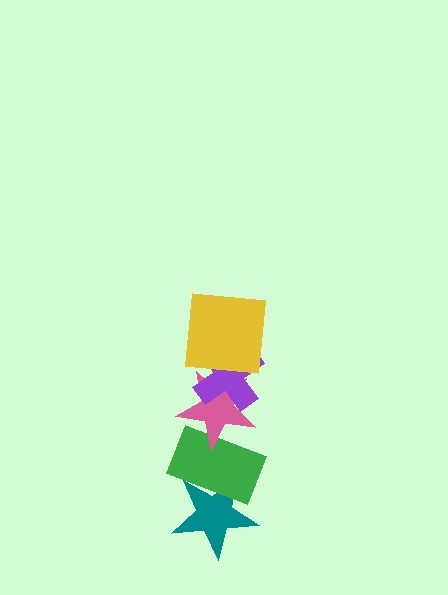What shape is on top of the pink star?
The purple cross is on top of the pink star.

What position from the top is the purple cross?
The purple cross is 2nd from the top.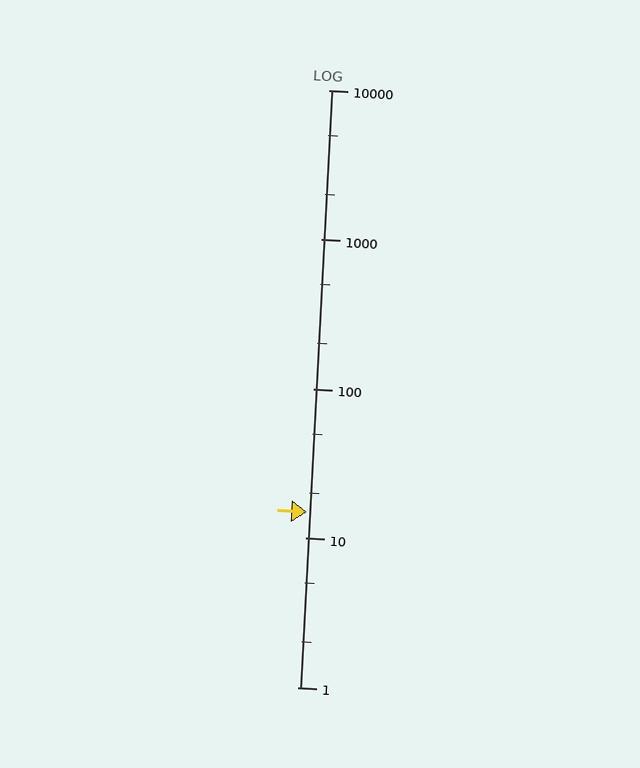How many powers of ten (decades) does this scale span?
The scale spans 4 decades, from 1 to 10000.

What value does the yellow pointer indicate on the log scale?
The pointer indicates approximately 15.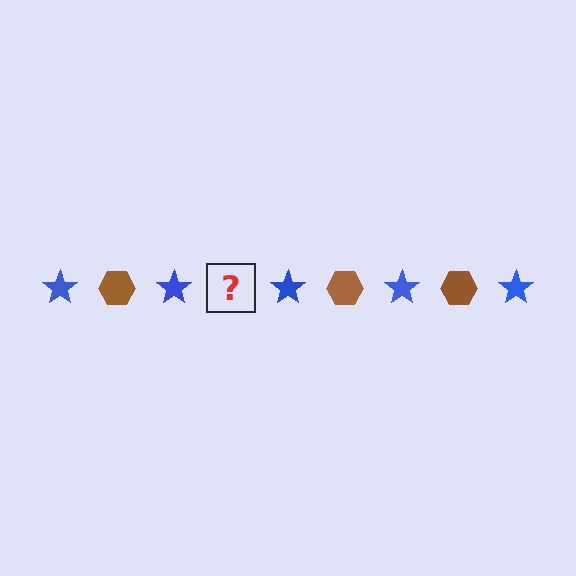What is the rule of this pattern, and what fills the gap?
The rule is that the pattern alternates between blue star and brown hexagon. The gap should be filled with a brown hexagon.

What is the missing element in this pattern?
The missing element is a brown hexagon.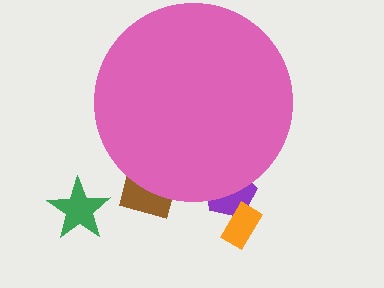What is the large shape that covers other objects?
A pink circle.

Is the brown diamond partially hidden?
Yes, the brown diamond is partially hidden behind the pink circle.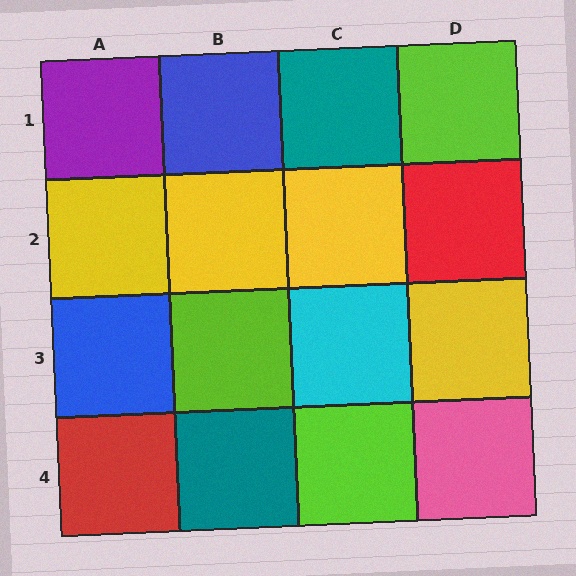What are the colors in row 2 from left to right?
Yellow, yellow, yellow, red.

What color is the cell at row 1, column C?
Teal.